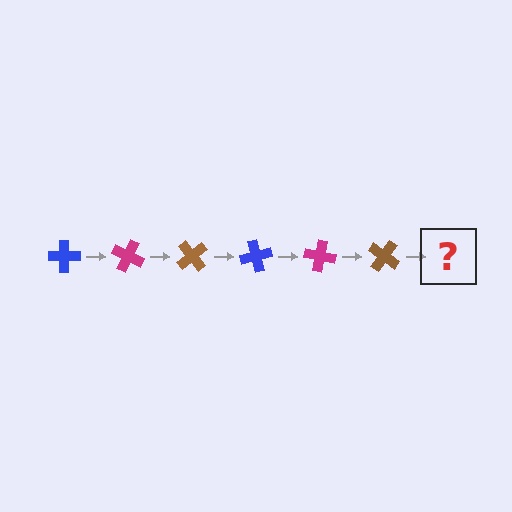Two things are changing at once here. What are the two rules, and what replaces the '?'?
The two rules are that it rotates 25 degrees each step and the color cycles through blue, magenta, and brown. The '?' should be a blue cross, rotated 150 degrees from the start.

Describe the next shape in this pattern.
It should be a blue cross, rotated 150 degrees from the start.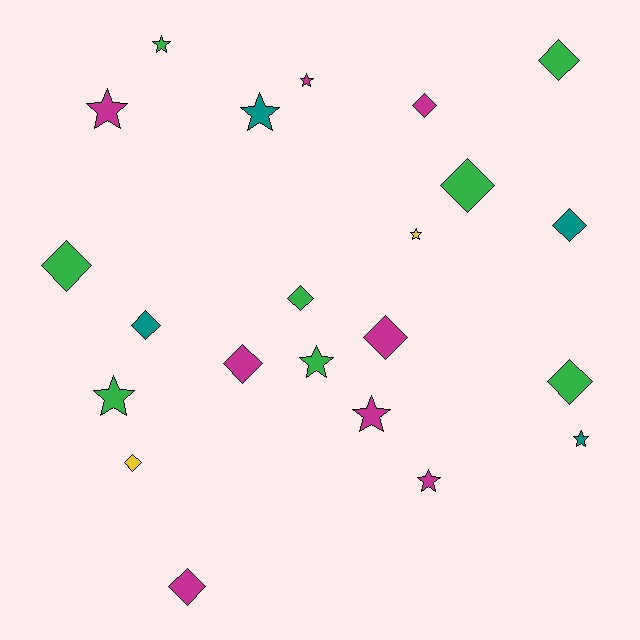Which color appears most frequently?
Magenta, with 8 objects.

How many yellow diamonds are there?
There is 1 yellow diamond.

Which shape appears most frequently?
Diamond, with 12 objects.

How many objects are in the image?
There are 22 objects.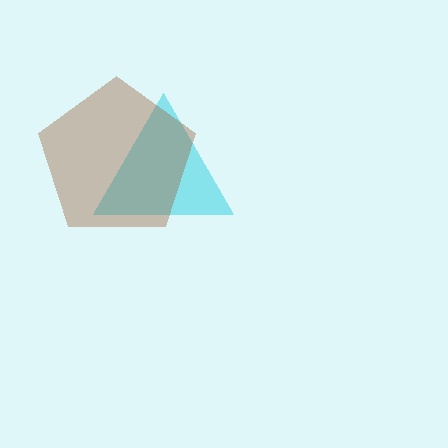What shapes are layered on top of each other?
The layered shapes are: a cyan triangle, a brown pentagon.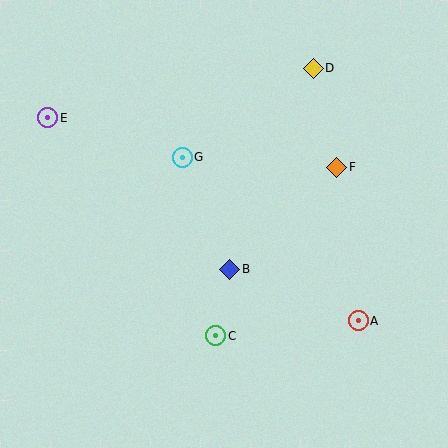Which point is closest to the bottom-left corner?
Point C is closest to the bottom-left corner.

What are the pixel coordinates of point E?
Point E is at (48, 118).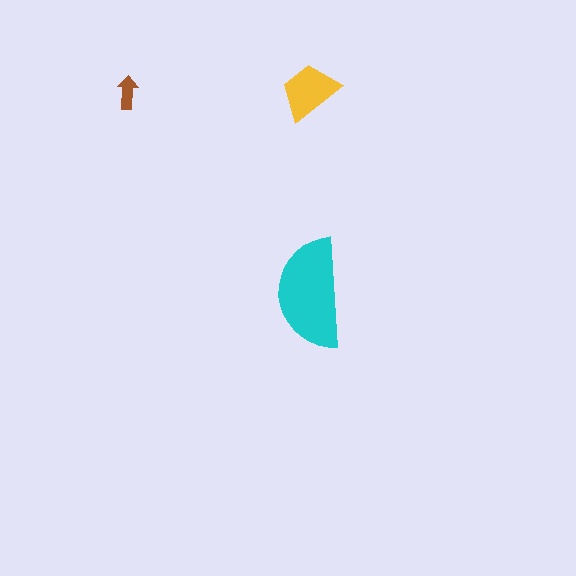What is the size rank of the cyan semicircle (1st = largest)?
1st.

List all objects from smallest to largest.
The brown arrow, the yellow trapezoid, the cyan semicircle.